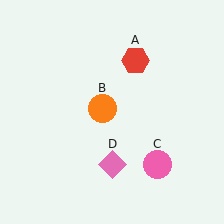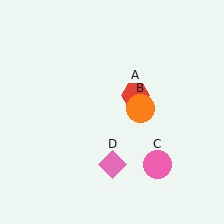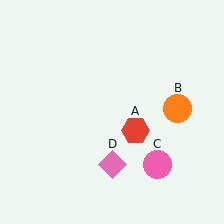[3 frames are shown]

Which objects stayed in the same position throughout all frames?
Pink circle (object C) and pink diamond (object D) remained stationary.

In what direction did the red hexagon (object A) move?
The red hexagon (object A) moved down.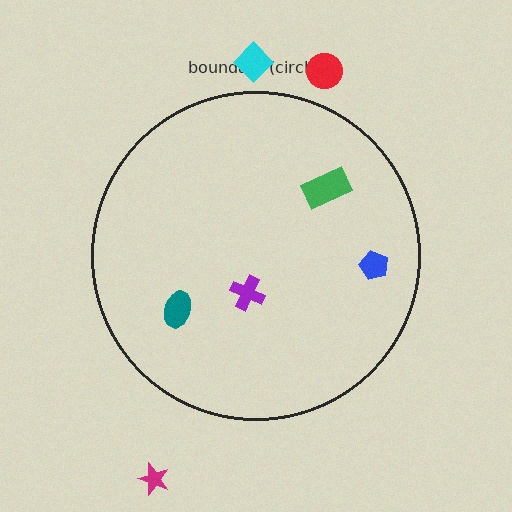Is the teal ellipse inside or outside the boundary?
Inside.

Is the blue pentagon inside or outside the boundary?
Inside.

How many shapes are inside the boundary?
4 inside, 3 outside.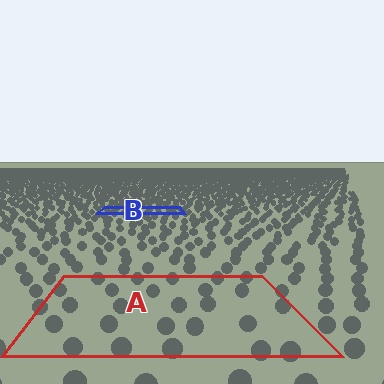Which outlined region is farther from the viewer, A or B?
Region B is farther from the viewer — the texture elements inside it appear smaller and more densely packed.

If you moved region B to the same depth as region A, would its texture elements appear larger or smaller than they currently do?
They would appear larger. At a closer depth, the same texture elements are projected at a bigger on-screen size.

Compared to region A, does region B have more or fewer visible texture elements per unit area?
Region B has more texture elements per unit area — they are packed more densely because it is farther away.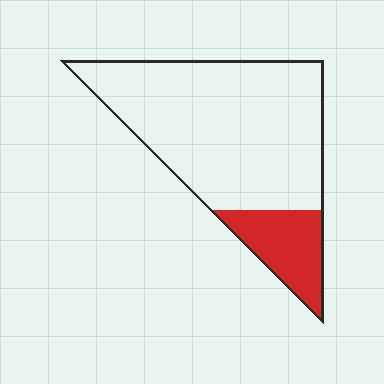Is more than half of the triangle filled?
No.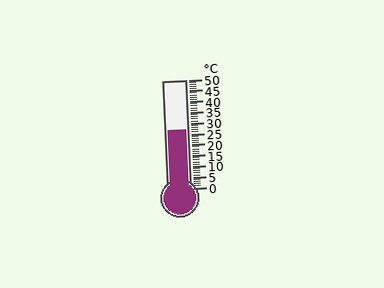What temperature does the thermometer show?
The thermometer shows approximately 27°C.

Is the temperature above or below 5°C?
The temperature is above 5°C.